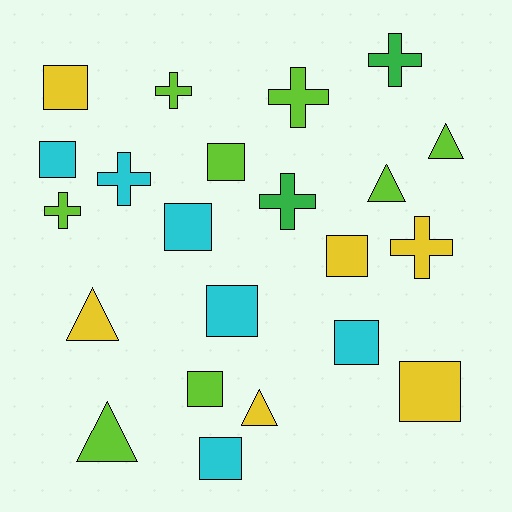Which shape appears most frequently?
Square, with 10 objects.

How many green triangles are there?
There are no green triangles.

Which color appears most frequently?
Lime, with 8 objects.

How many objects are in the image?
There are 22 objects.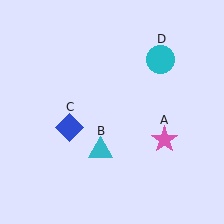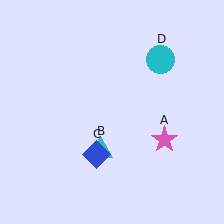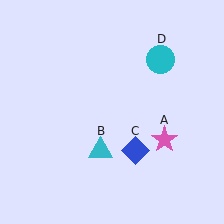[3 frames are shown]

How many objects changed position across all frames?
1 object changed position: blue diamond (object C).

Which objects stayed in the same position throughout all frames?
Pink star (object A) and cyan triangle (object B) and cyan circle (object D) remained stationary.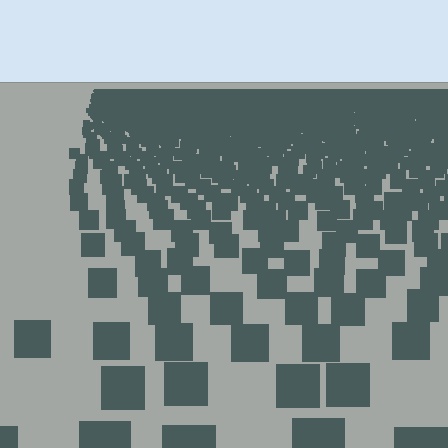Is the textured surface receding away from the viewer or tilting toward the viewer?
The surface is receding away from the viewer. Texture elements get smaller and denser toward the top.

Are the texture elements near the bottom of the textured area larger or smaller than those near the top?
Larger. Near the bottom, elements are closer to the viewer and appear at a bigger on-screen size.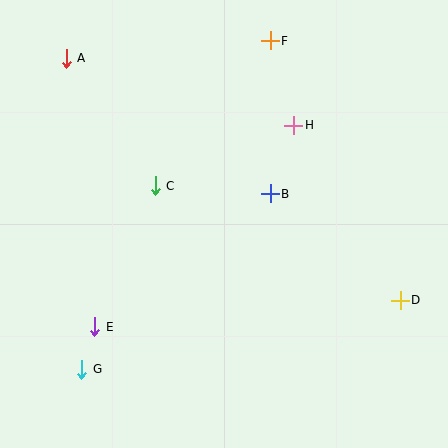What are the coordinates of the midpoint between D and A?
The midpoint between D and A is at (233, 179).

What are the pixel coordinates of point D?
Point D is at (400, 300).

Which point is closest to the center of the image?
Point B at (270, 194) is closest to the center.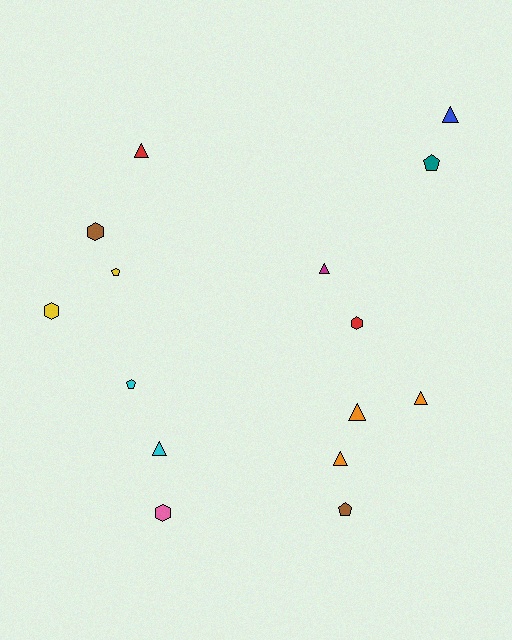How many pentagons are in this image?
There are 4 pentagons.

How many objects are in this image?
There are 15 objects.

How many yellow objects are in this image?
There are 2 yellow objects.